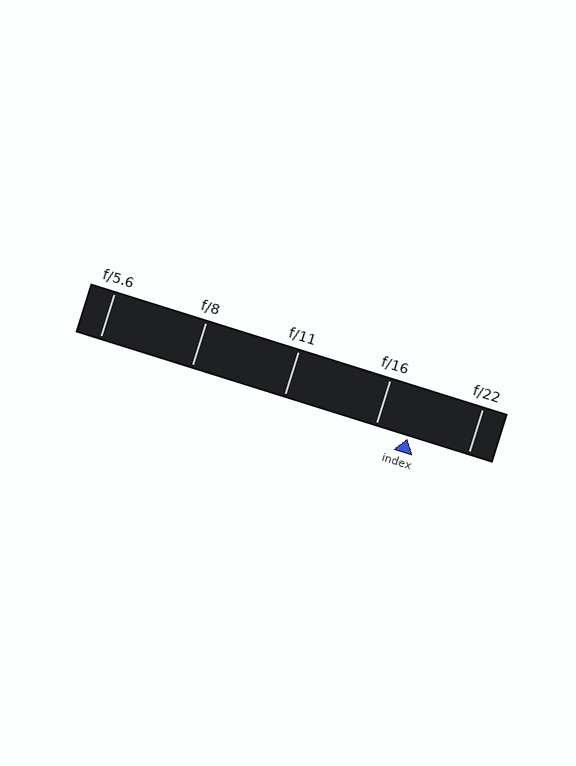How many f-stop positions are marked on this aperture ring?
There are 5 f-stop positions marked.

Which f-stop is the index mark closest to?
The index mark is closest to f/16.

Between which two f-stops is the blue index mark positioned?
The index mark is between f/16 and f/22.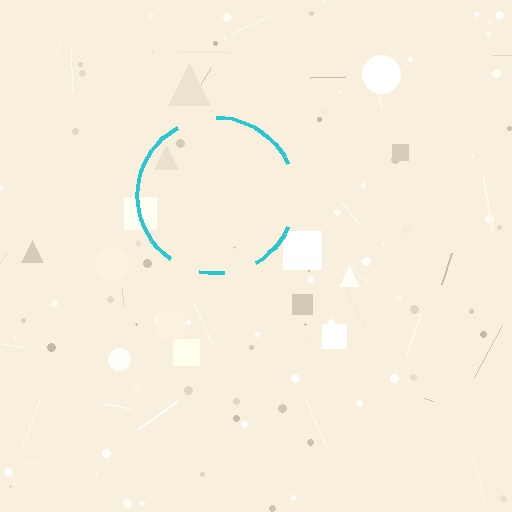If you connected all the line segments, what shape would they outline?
They would outline a circle.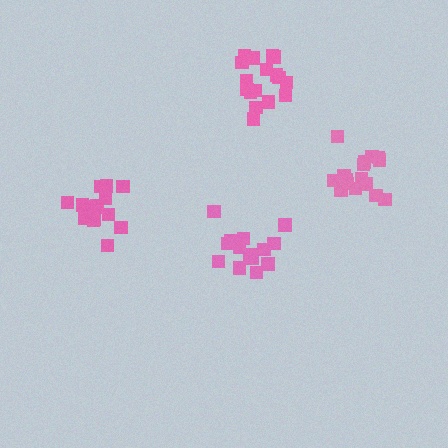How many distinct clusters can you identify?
There are 4 distinct clusters.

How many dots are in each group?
Group 1: 16 dots, Group 2: 17 dots, Group 3: 17 dots, Group 4: 14 dots (64 total).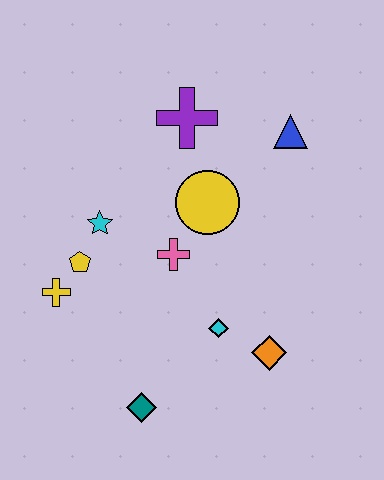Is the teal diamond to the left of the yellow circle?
Yes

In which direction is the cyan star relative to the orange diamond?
The cyan star is to the left of the orange diamond.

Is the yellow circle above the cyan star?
Yes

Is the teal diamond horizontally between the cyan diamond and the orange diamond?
No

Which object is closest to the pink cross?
The yellow circle is closest to the pink cross.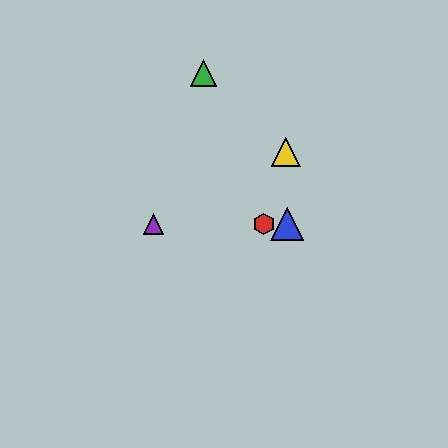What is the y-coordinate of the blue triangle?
The blue triangle is at y≈224.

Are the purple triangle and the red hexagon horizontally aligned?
Yes, both are at y≈224.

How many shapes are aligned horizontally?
3 shapes (the red hexagon, the blue triangle, the purple triangle) are aligned horizontally.